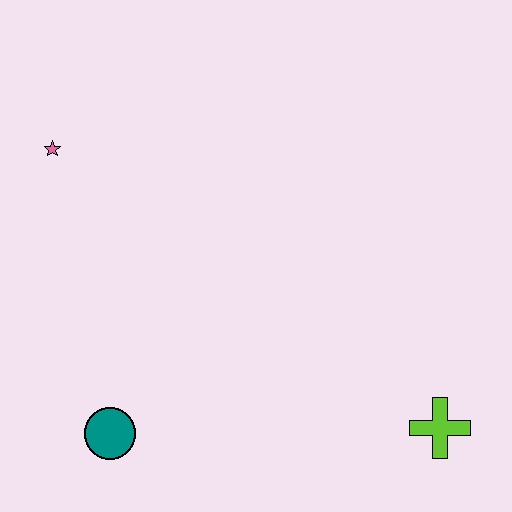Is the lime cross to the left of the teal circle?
No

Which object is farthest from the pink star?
The lime cross is farthest from the pink star.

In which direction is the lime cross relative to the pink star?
The lime cross is to the right of the pink star.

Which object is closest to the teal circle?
The pink star is closest to the teal circle.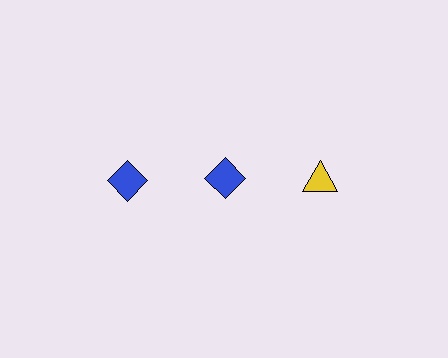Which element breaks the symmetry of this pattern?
The yellow triangle in the top row, center column breaks the symmetry. All other shapes are blue diamonds.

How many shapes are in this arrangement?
There are 3 shapes arranged in a grid pattern.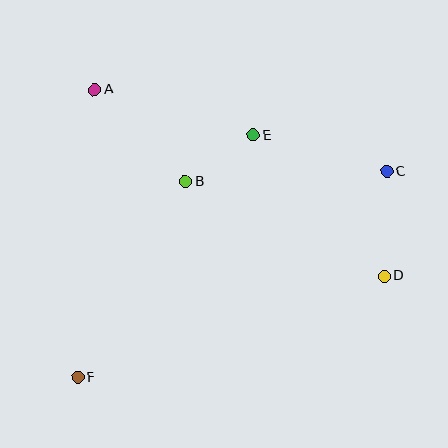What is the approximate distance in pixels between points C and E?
The distance between C and E is approximately 138 pixels.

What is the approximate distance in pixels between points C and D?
The distance between C and D is approximately 104 pixels.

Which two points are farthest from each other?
Points C and F are farthest from each other.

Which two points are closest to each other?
Points B and E are closest to each other.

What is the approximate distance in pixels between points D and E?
The distance between D and E is approximately 192 pixels.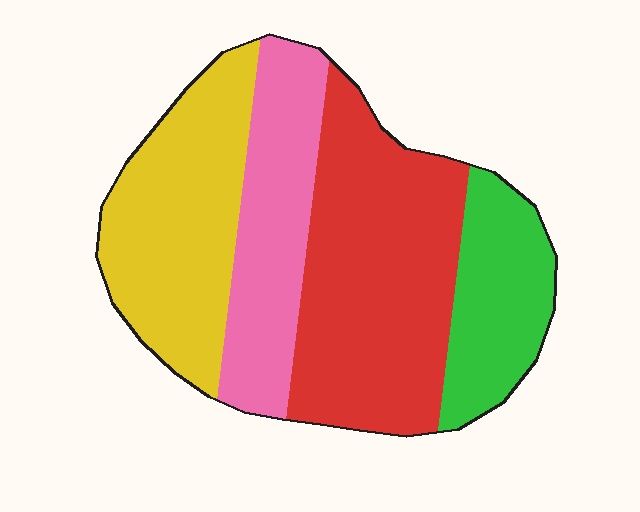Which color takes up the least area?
Green, at roughly 15%.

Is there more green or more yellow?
Yellow.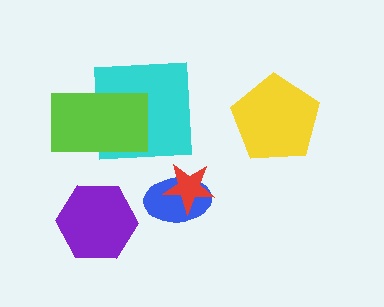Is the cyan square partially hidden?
Yes, it is partially covered by another shape.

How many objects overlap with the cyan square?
1 object overlaps with the cyan square.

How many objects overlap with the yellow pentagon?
0 objects overlap with the yellow pentagon.